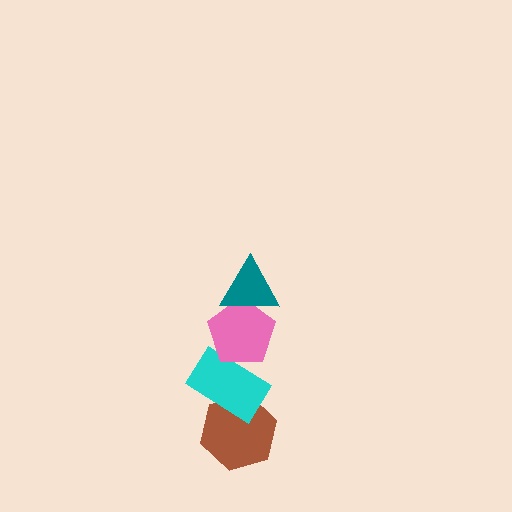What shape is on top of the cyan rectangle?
The pink pentagon is on top of the cyan rectangle.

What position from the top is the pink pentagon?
The pink pentagon is 2nd from the top.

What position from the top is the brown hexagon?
The brown hexagon is 4th from the top.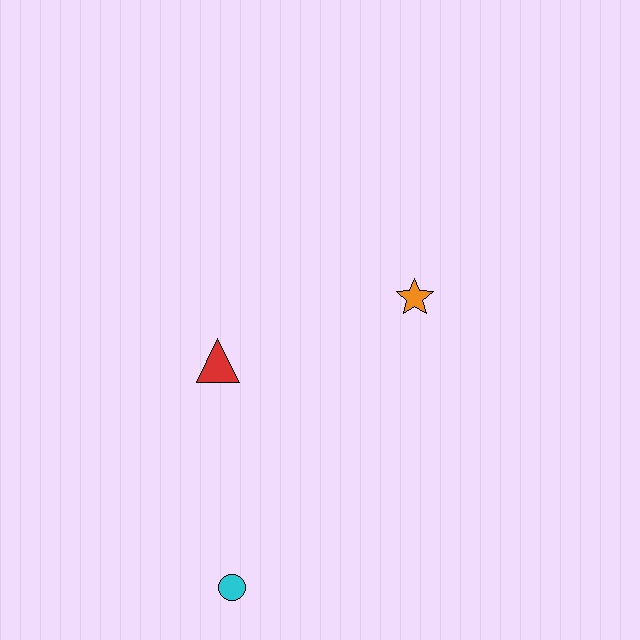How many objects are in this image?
There are 3 objects.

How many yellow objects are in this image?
There are no yellow objects.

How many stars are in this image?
There is 1 star.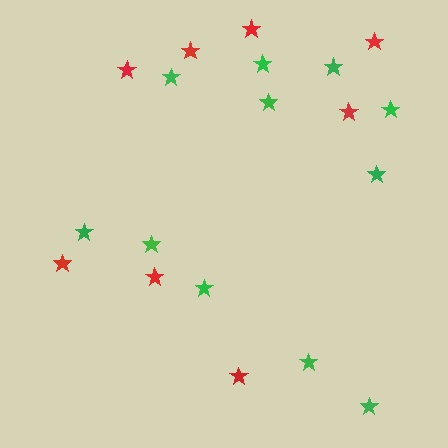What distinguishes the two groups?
There are 2 groups: one group of red stars (8) and one group of green stars (11).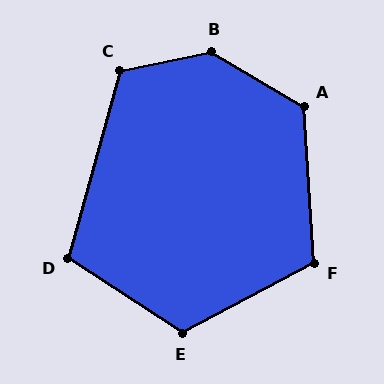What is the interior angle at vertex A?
Approximately 124 degrees (obtuse).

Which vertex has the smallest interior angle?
D, at approximately 107 degrees.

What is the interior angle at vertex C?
Approximately 117 degrees (obtuse).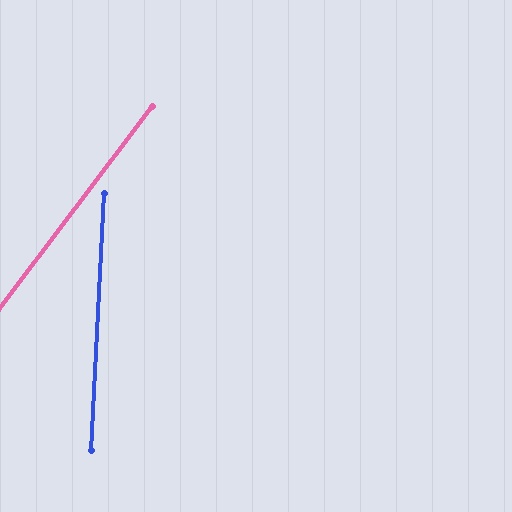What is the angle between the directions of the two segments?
Approximately 34 degrees.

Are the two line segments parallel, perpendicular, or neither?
Neither parallel nor perpendicular — they differ by about 34°.